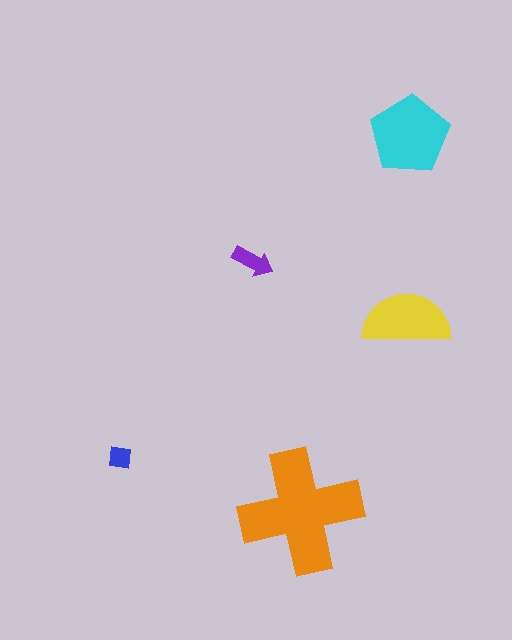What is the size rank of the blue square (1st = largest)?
5th.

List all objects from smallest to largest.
The blue square, the purple arrow, the yellow semicircle, the cyan pentagon, the orange cross.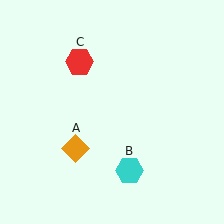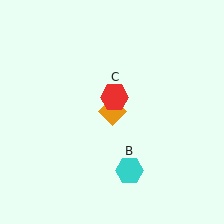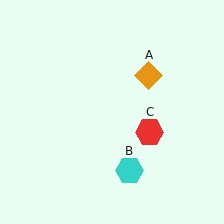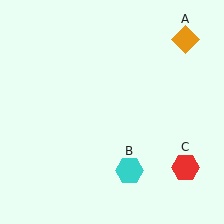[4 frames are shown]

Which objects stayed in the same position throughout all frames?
Cyan hexagon (object B) remained stationary.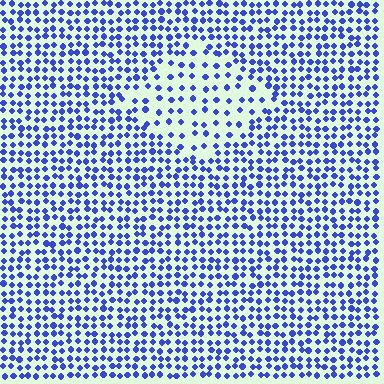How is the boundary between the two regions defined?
The boundary is defined by a change in element density (approximately 2.0x ratio). All elements are the same color, size, and shape.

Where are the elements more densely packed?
The elements are more densely packed outside the diamond boundary.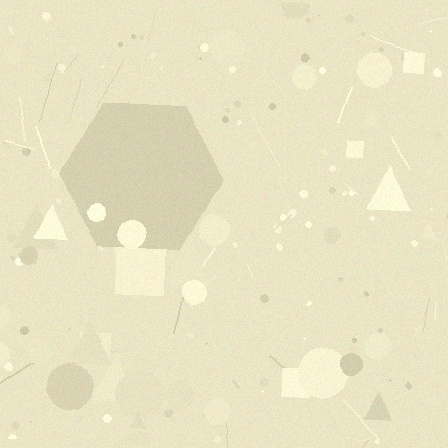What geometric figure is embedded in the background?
A hexagon is embedded in the background.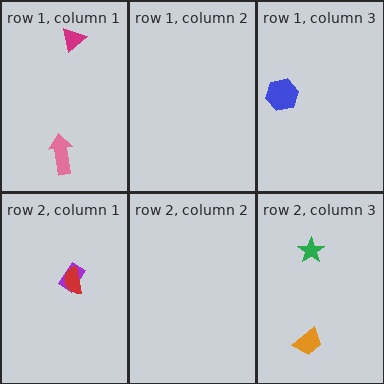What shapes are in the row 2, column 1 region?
The purple rectangle, the red semicircle.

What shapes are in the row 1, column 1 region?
The pink arrow, the magenta triangle.